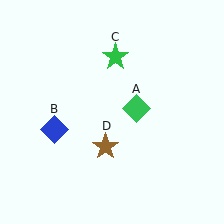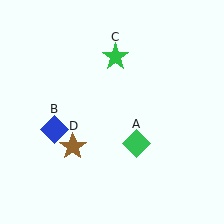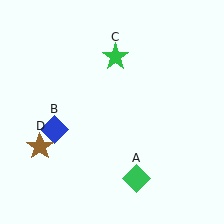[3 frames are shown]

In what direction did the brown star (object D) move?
The brown star (object D) moved left.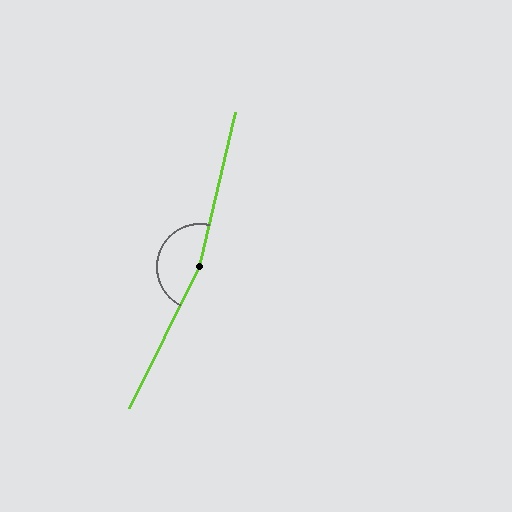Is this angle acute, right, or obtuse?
It is obtuse.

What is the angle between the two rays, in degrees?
Approximately 166 degrees.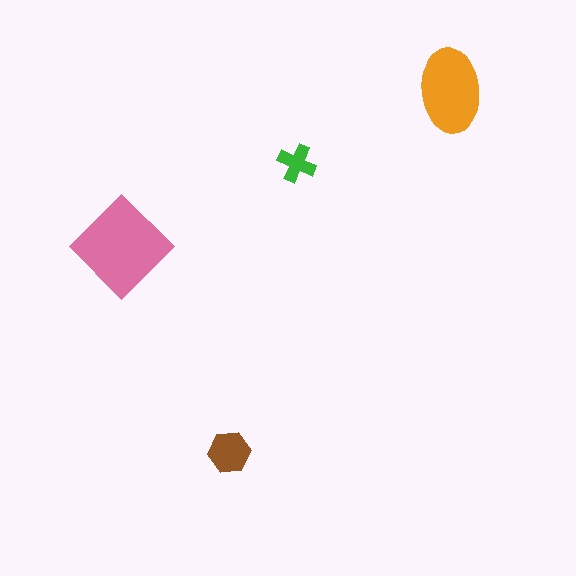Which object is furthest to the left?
The pink diamond is leftmost.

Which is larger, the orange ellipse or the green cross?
The orange ellipse.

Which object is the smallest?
The green cross.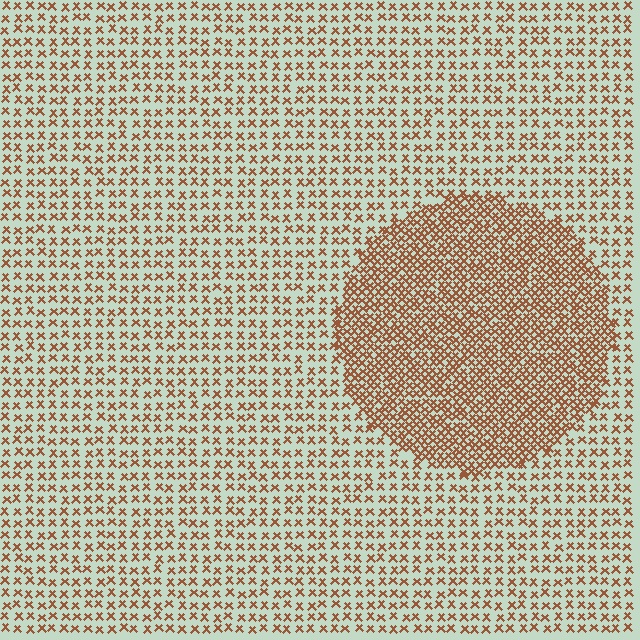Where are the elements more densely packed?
The elements are more densely packed inside the circle boundary.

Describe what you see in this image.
The image contains small brown elements arranged at two different densities. A circle-shaped region is visible where the elements are more densely packed than the surrounding area.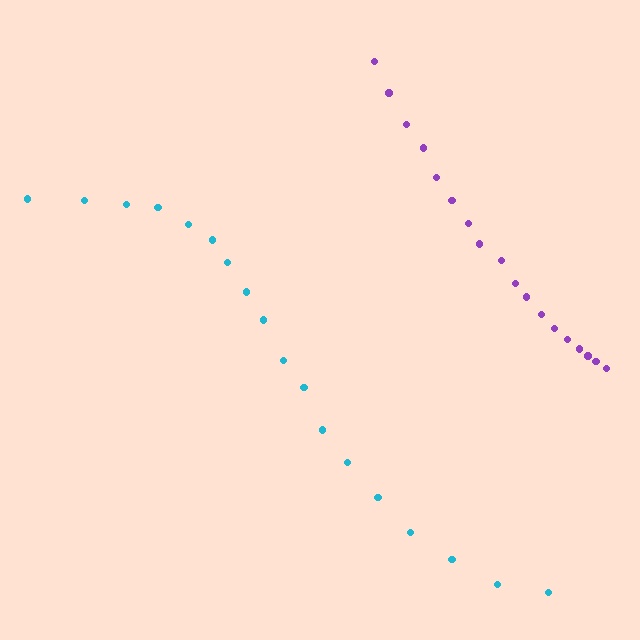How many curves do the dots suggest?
There are 2 distinct paths.